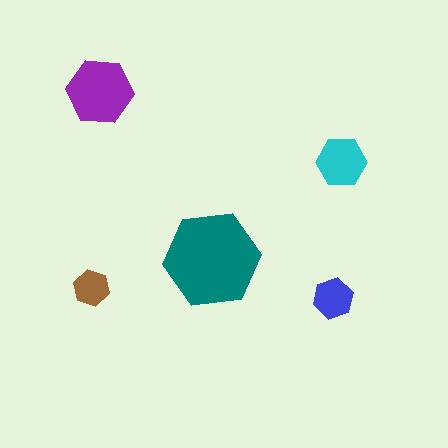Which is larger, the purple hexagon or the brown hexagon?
The purple one.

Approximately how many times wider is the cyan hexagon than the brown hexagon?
About 1.5 times wider.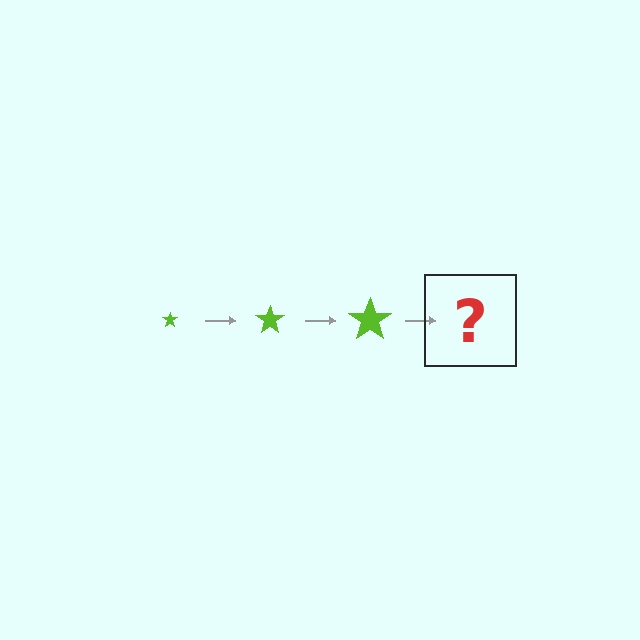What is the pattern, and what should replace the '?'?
The pattern is that the star gets progressively larger each step. The '?' should be a lime star, larger than the previous one.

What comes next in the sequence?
The next element should be a lime star, larger than the previous one.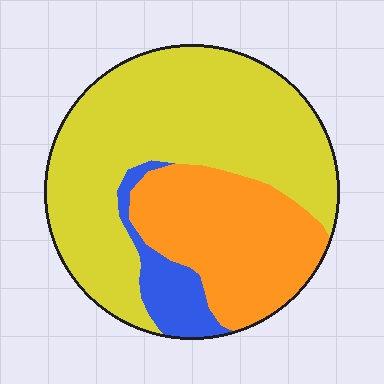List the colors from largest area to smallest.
From largest to smallest: yellow, orange, blue.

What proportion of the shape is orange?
Orange covers around 30% of the shape.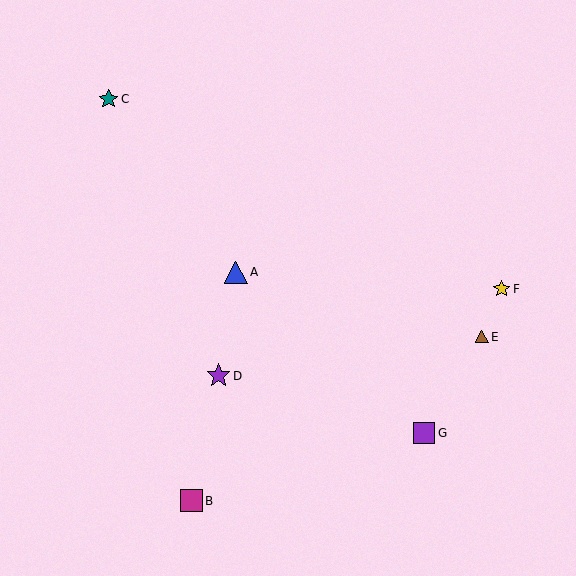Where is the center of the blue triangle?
The center of the blue triangle is at (236, 272).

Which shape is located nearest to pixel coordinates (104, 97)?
The teal star (labeled C) at (108, 99) is nearest to that location.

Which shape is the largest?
The purple star (labeled D) is the largest.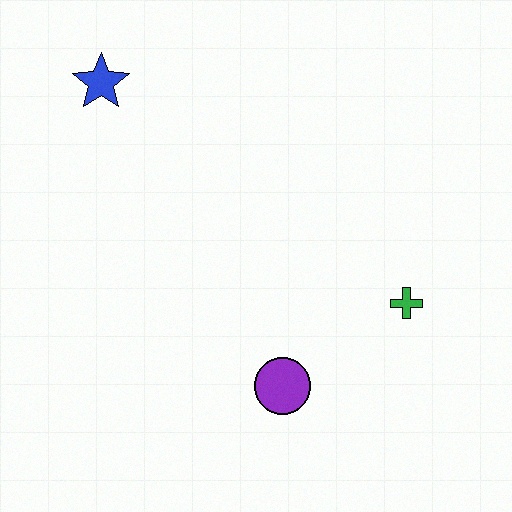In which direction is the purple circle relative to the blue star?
The purple circle is below the blue star.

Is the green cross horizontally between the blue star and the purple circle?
No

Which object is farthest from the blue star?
The green cross is farthest from the blue star.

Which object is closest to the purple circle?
The green cross is closest to the purple circle.